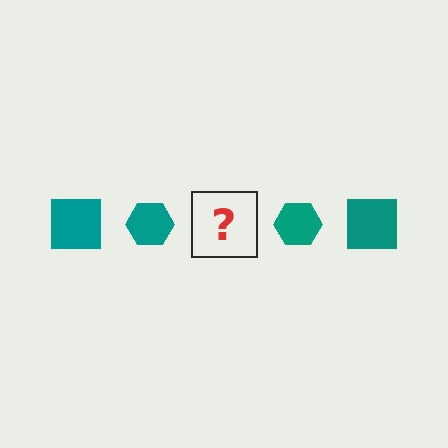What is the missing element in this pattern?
The missing element is a teal square.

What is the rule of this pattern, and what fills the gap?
The rule is that the pattern cycles through square, hexagon shapes in teal. The gap should be filled with a teal square.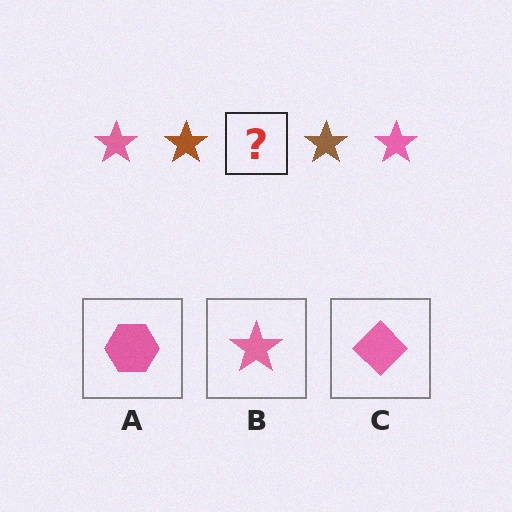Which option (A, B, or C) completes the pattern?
B.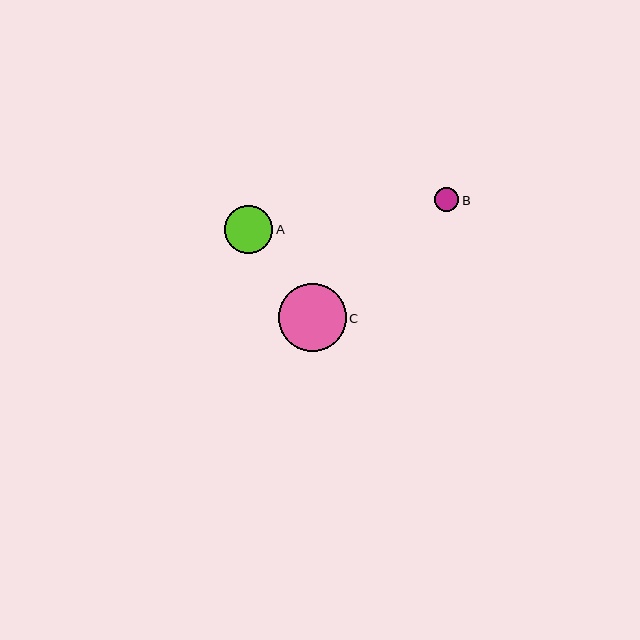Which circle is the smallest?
Circle B is the smallest with a size of approximately 24 pixels.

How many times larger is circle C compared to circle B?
Circle C is approximately 2.8 times the size of circle B.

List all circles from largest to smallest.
From largest to smallest: C, A, B.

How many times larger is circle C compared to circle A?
Circle C is approximately 1.4 times the size of circle A.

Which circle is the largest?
Circle C is the largest with a size of approximately 68 pixels.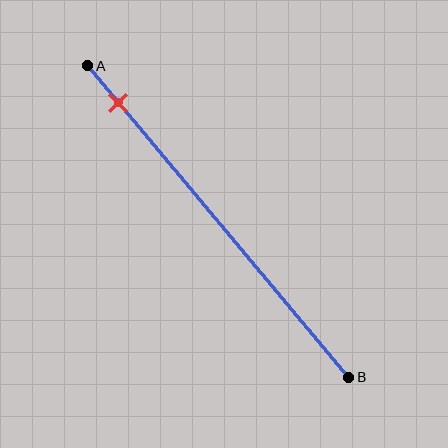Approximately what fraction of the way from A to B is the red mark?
The red mark is approximately 10% of the way from A to B.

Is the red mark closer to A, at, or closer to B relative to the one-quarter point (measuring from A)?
The red mark is closer to point A than the one-quarter point of segment AB.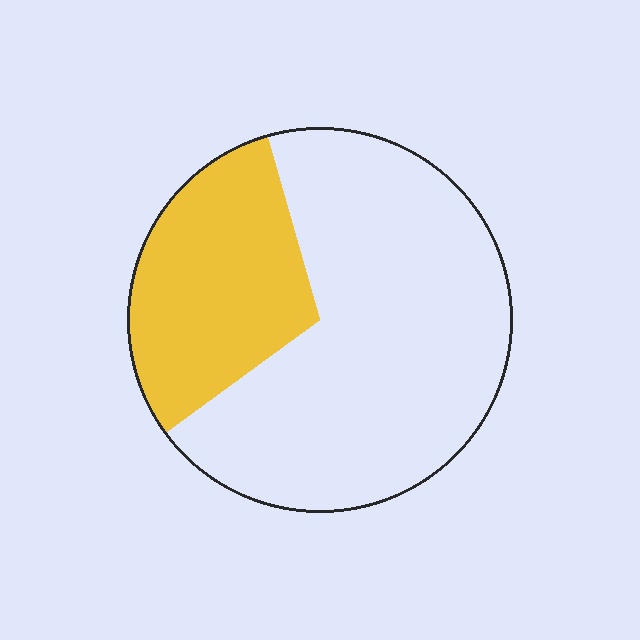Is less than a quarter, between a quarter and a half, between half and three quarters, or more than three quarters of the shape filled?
Between a quarter and a half.